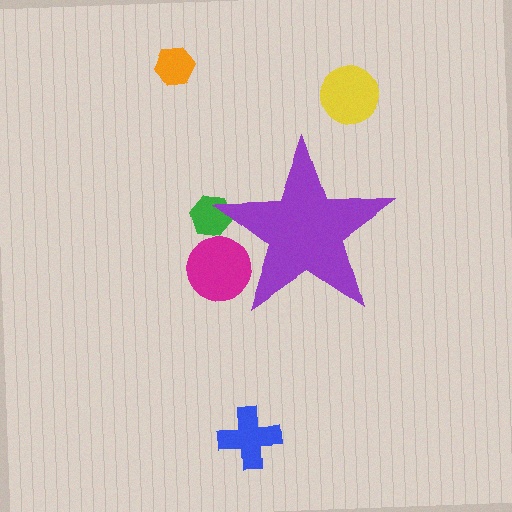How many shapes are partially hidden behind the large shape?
2 shapes are partially hidden.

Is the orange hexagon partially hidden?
No, the orange hexagon is fully visible.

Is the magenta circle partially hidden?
Yes, the magenta circle is partially hidden behind the purple star.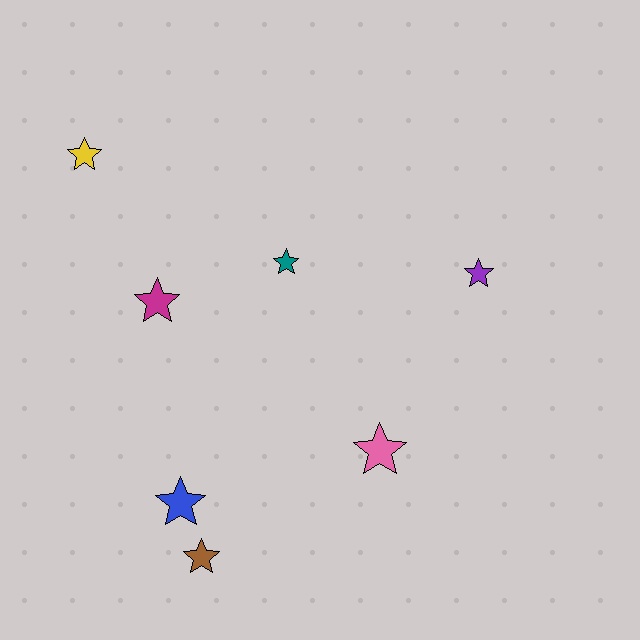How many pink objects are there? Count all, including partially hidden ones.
There is 1 pink object.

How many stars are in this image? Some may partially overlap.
There are 7 stars.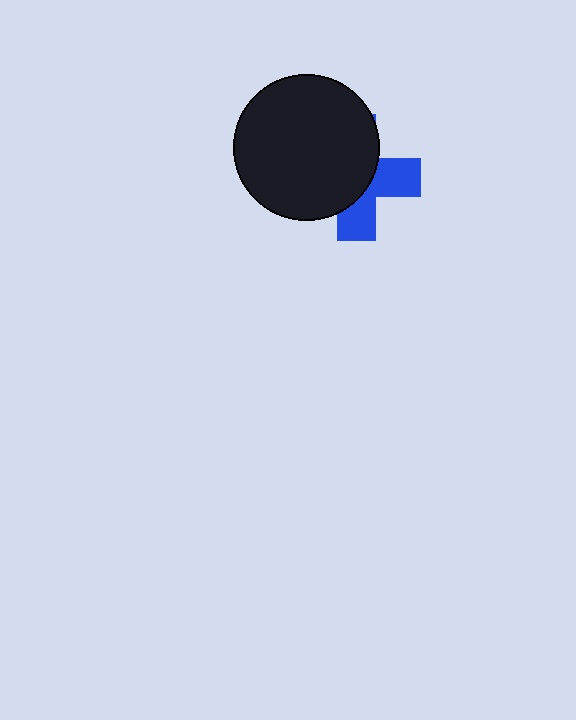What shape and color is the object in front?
The object in front is a black circle.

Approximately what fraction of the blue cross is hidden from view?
Roughly 59% of the blue cross is hidden behind the black circle.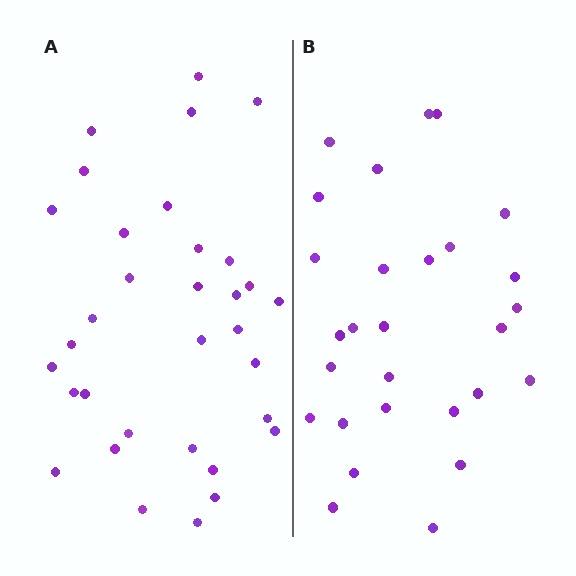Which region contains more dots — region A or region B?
Region A (the left region) has more dots.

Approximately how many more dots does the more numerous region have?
Region A has about 5 more dots than region B.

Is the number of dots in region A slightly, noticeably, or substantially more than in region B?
Region A has only slightly more — the two regions are fairly close. The ratio is roughly 1.2 to 1.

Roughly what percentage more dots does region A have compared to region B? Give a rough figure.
About 20% more.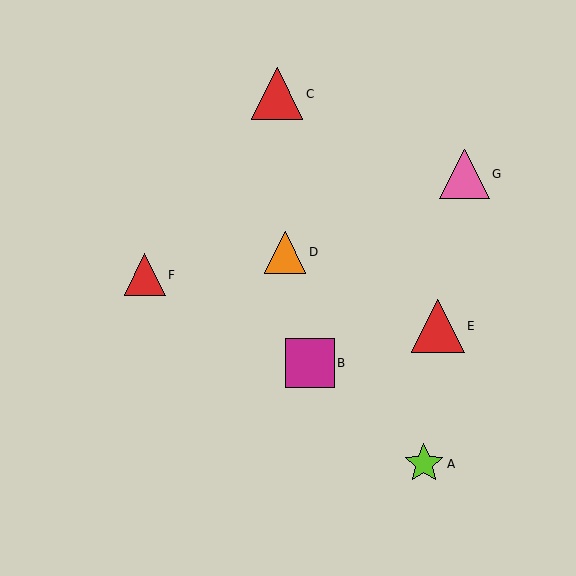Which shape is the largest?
The red triangle (labeled E) is the largest.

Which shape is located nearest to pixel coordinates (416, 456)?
The lime star (labeled A) at (424, 464) is nearest to that location.